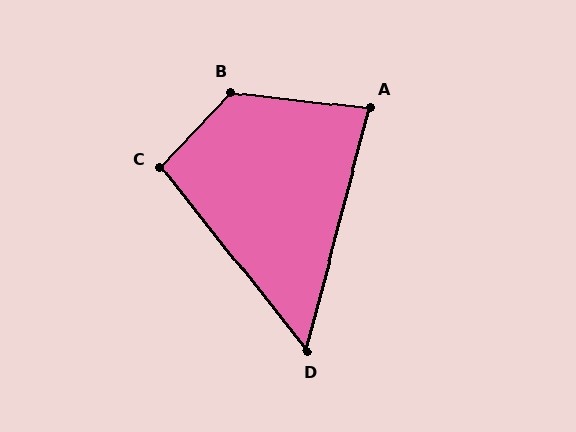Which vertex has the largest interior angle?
B, at approximately 127 degrees.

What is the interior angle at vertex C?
Approximately 99 degrees (obtuse).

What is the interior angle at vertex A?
Approximately 81 degrees (acute).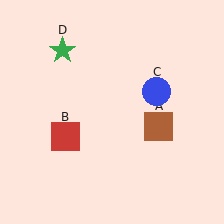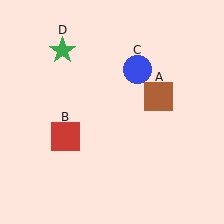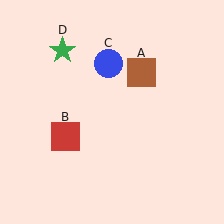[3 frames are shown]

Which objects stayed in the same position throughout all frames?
Red square (object B) and green star (object D) remained stationary.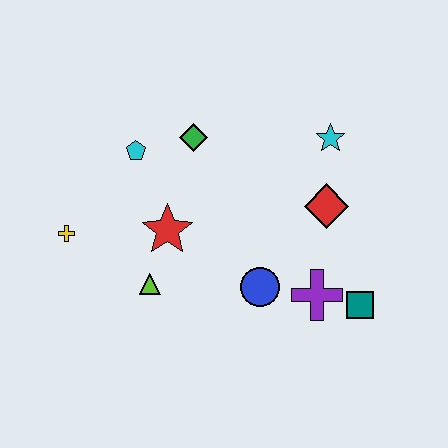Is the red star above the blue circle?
Yes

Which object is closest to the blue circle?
The purple cross is closest to the blue circle.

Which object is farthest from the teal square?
The yellow cross is farthest from the teal square.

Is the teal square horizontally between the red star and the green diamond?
No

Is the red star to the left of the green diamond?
Yes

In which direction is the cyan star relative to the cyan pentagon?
The cyan star is to the right of the cyan pentagon.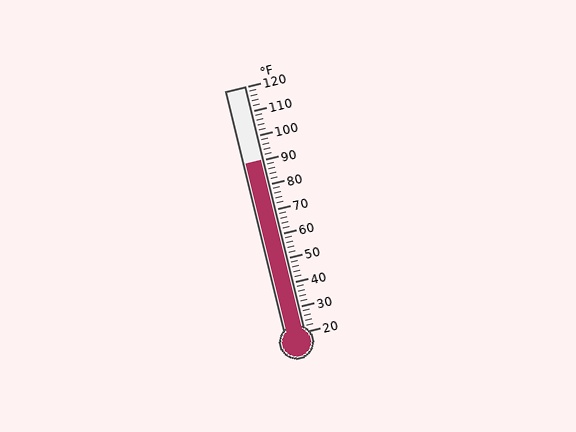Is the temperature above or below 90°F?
The temperature is at 90°F.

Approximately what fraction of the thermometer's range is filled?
The thermometer is filled to approximately 70% of its range.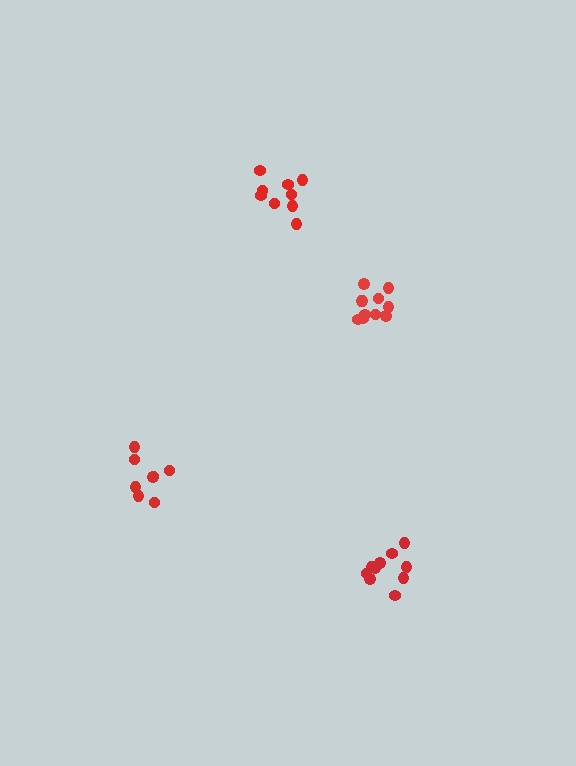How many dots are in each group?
Group 1: 11 dots, Group 2: 8 dots, Group 3: 9 dots, Group 4: 10 dots (38 total).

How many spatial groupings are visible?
There are 4 spatial groupings.